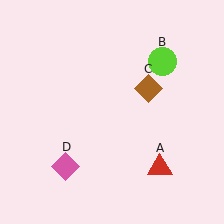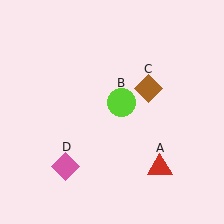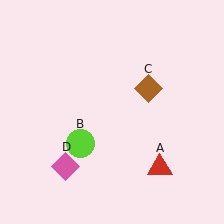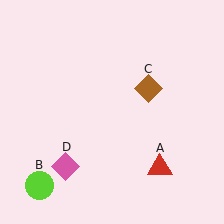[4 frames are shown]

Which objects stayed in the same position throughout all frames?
Red triangle (object A) and brown diamond (object C) and pink diamond (object D) remained stationary.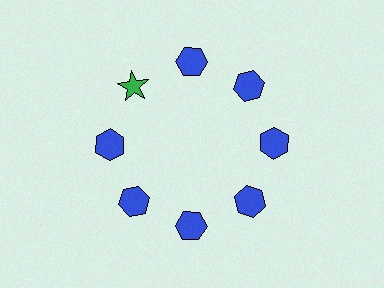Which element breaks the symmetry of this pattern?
The green star at roughly the 10 o'clock position breaks the symmetry. All other shapes are blue hexagons.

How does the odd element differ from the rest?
It differs in both color (green instead of blue) and shape (star instead of hexagon).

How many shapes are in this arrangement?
There are 8 shapes arranged in a ring pattern.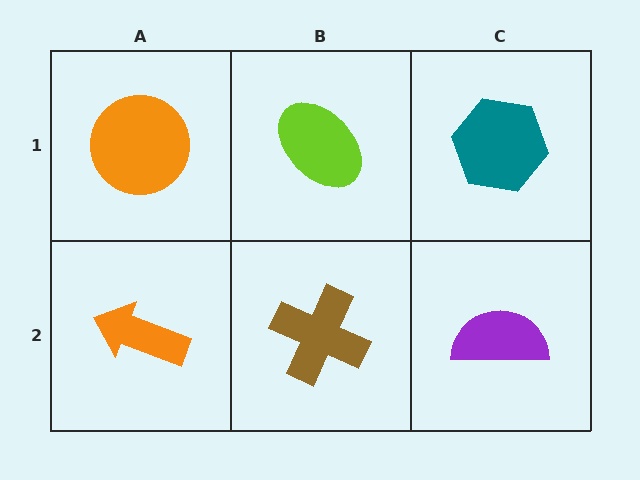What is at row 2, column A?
An orange arrow.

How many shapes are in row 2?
3 shapes.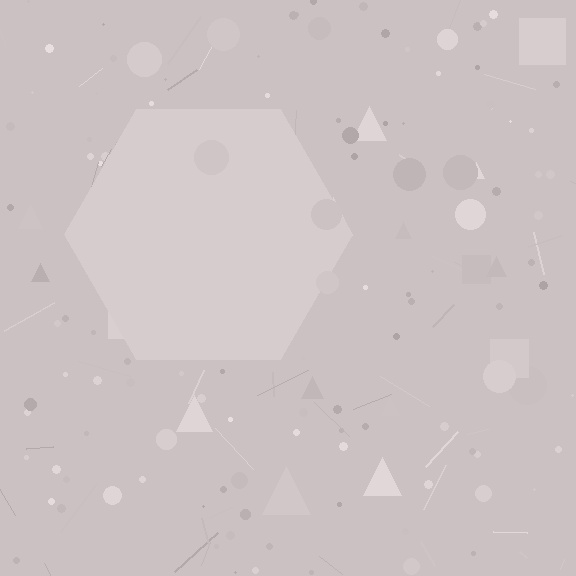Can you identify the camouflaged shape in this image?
The camouflaged shape is a hexagon.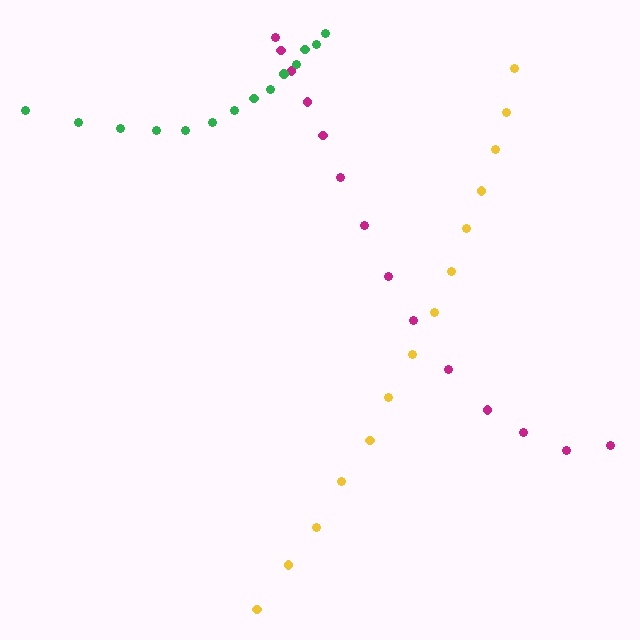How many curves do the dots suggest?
There are 3 distinct paths.